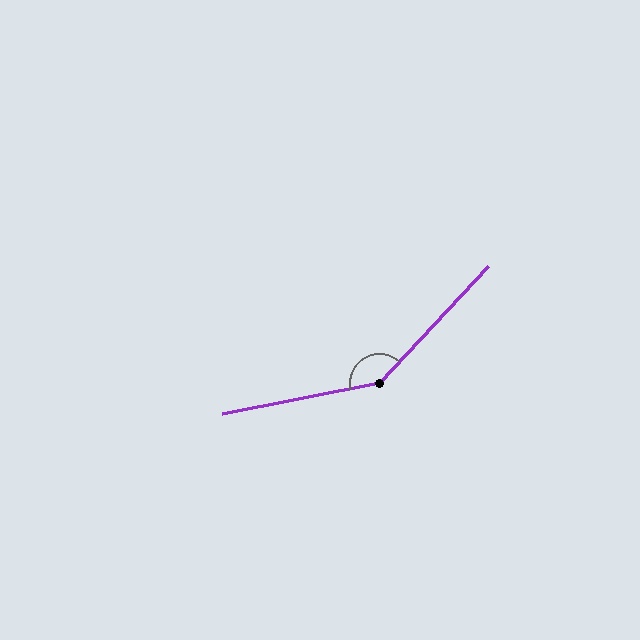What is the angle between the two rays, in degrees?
Approximately 144 degrees.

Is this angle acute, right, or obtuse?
It is obtuse.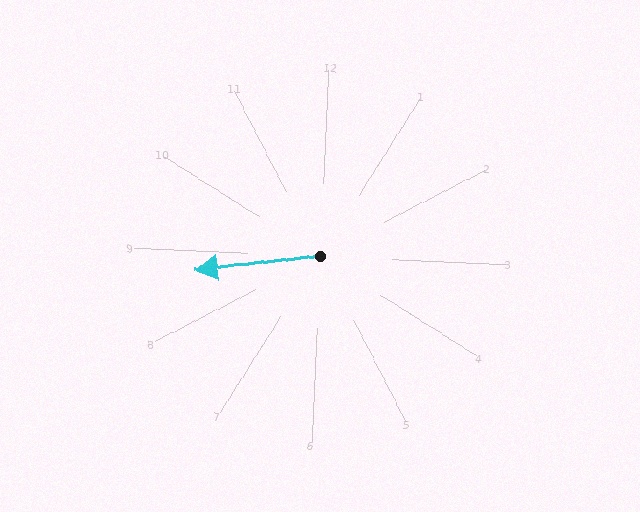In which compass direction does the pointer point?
West.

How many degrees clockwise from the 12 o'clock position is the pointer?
Approximately 261 degrees.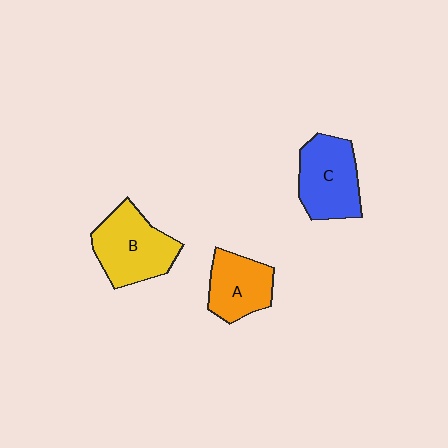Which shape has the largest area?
Shape B (yellow).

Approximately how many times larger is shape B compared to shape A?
Approximately 1.3 times.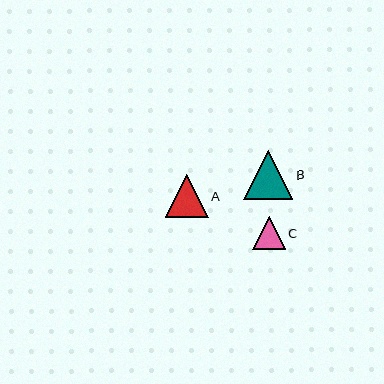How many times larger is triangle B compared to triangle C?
Triangle B is approximately 1.5 times the size of triangle C.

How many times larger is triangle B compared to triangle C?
Triangle B is approximately 1.5 times the size of triangle C.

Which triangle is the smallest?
Triangle C is the smallest with a size of approximately 33 pixels.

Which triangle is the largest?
Triangle B is the largest with a size of approximately 49 pixels.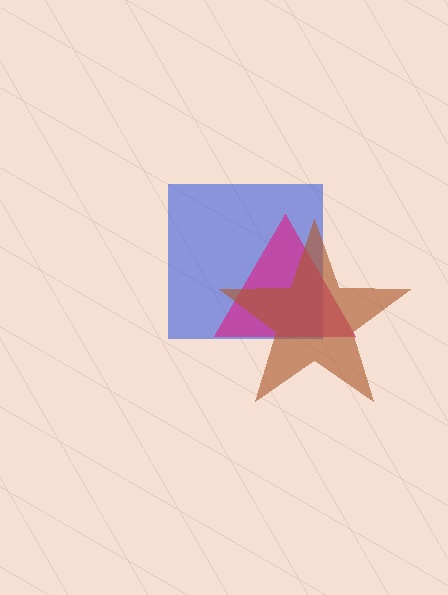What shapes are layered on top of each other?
The layered shapes are: a blue square, a magenta triangle, a brown star.